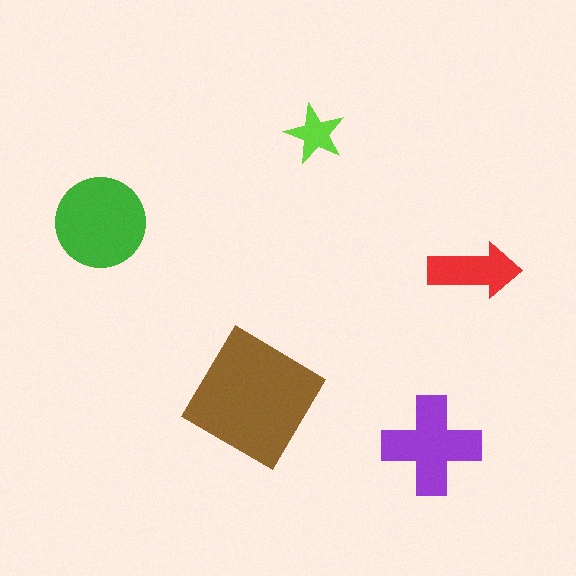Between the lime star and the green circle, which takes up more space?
The green circle.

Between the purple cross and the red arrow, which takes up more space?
The purple cross.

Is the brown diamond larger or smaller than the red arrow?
Larger.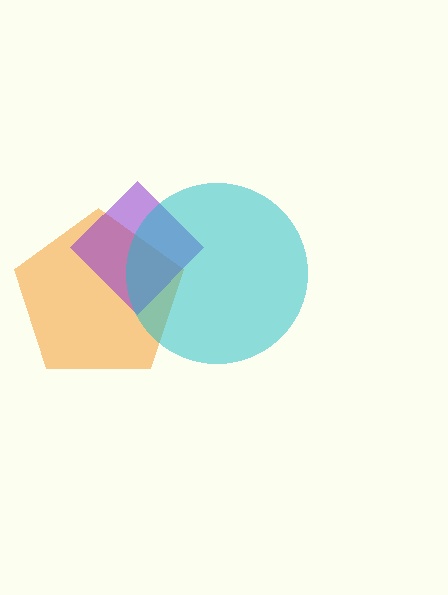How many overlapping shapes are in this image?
There are 3 overlapping shapes in the image.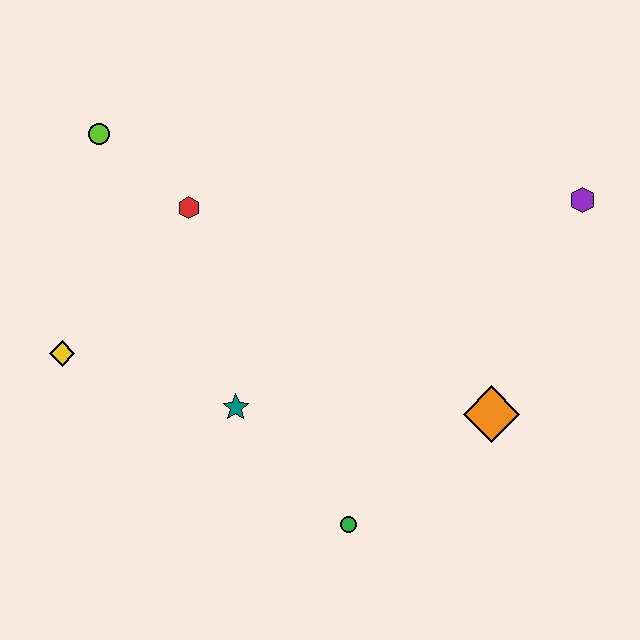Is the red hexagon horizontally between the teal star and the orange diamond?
No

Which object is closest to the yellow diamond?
The teal star is closest to the yellow diamond.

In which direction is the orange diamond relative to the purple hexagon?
The orange diamond is below the purple hexagon.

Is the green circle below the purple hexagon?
Yes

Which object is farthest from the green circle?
The lime circle is farthest from the green circle.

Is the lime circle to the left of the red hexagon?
Yes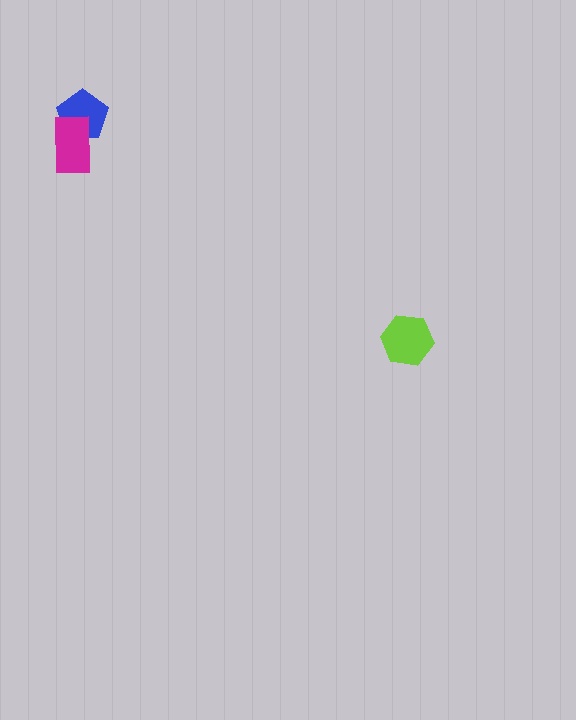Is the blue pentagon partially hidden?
Yes, it is partially covered by another shape.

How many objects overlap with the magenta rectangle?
1 object overlaps with the magenta rectangle.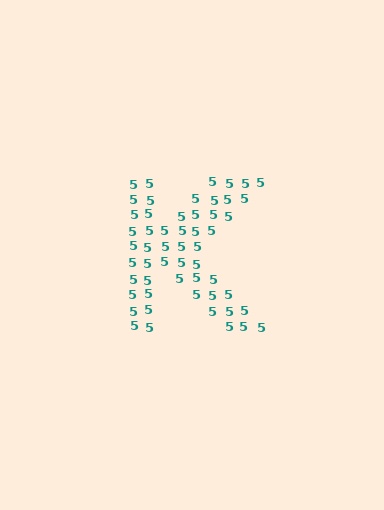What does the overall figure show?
The overall figure shows the letter K.